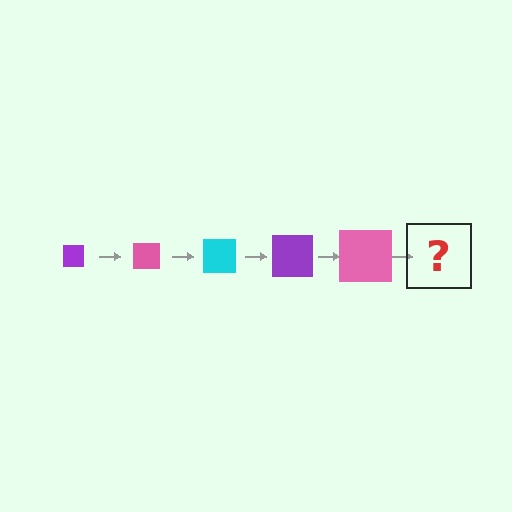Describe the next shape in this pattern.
It should be a cyan square, larger than the previous one.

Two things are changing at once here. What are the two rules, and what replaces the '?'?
The two rules are that the square grows larger each step and the color cycles through purple, pink, and cyan. The '?' should be a cyan square, larger than the previous one.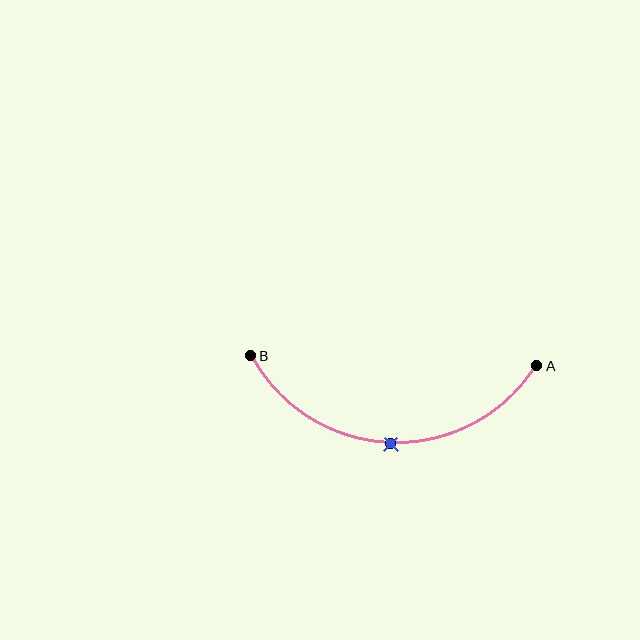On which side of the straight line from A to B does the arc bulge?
The arc bulges below the straight line connecting A and B.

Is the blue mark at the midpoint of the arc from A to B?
Yes. The blue mark lies on the arc at equal arc-length from both A and B — it is the arc midpoint.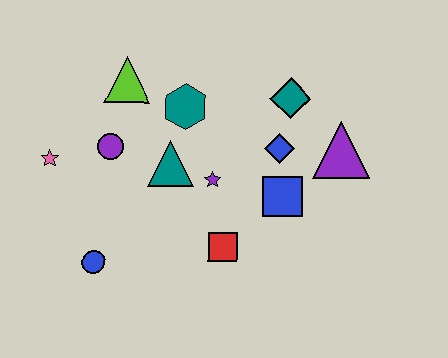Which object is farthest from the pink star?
The purple triangle is farthest from the pink star.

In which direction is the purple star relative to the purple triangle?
The purple star is to the left of the purple triangle.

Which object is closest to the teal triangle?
The purple star is closest to the teal triangle.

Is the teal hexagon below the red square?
No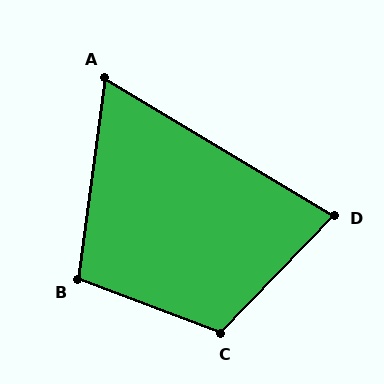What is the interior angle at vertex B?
Approximately 103 degrees (obtuse).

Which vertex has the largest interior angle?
C, at approximately 114 degrees.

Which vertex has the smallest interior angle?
A, at approximately 66 degrees.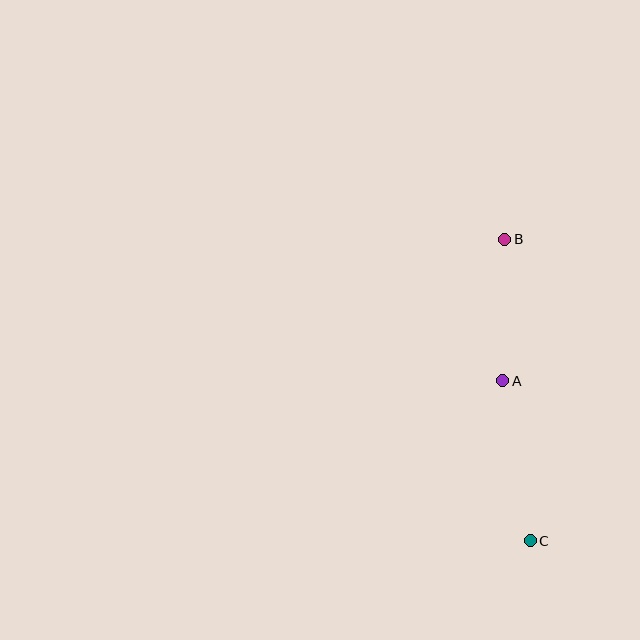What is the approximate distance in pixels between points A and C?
The distance between A and C is approximately 163 pixels.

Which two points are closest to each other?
Points A and B are closest to each other.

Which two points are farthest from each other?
Points B and C are farthest from each other.